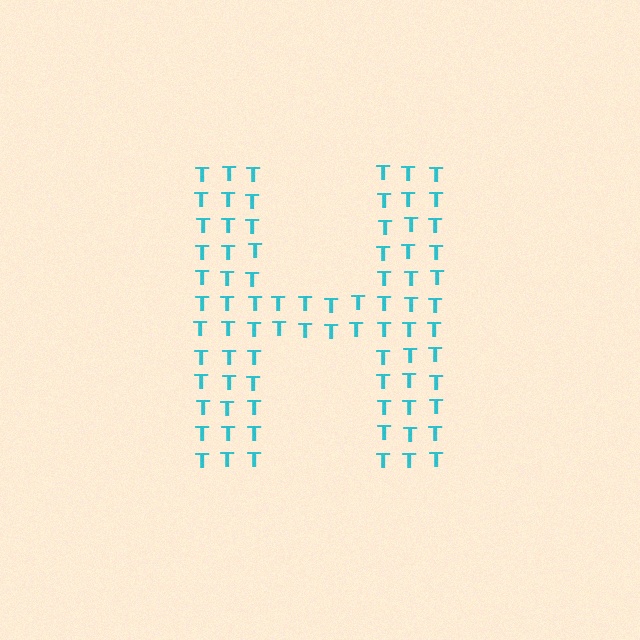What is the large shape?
The large shape is the letter H.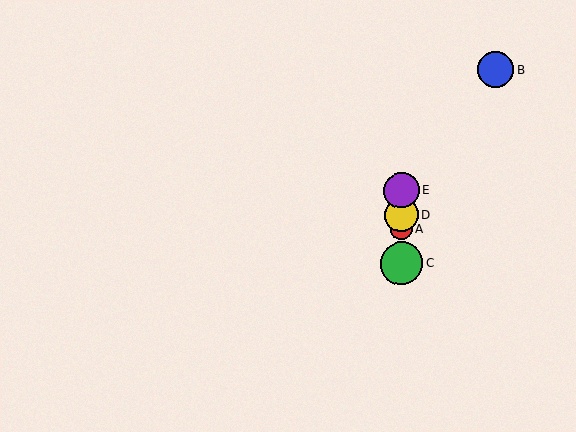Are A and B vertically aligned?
No, A is at x≈402 and B is at x≈496.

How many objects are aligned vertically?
4 objects (A, C, D, E) are aligned vertically.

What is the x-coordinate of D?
Object D is at x≈402.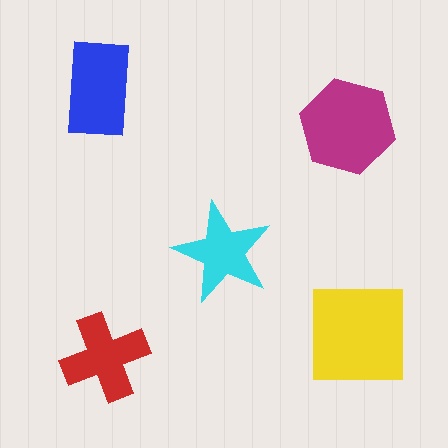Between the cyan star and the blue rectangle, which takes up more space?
The blue rectangle.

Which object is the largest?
The yellow square.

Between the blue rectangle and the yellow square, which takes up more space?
The yellow square.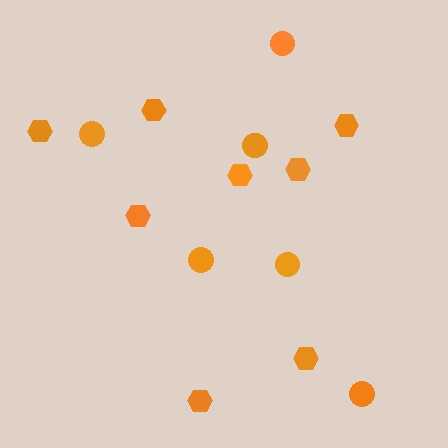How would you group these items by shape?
There are 2 groups: one group of hexagons (8) and one group of circles (6).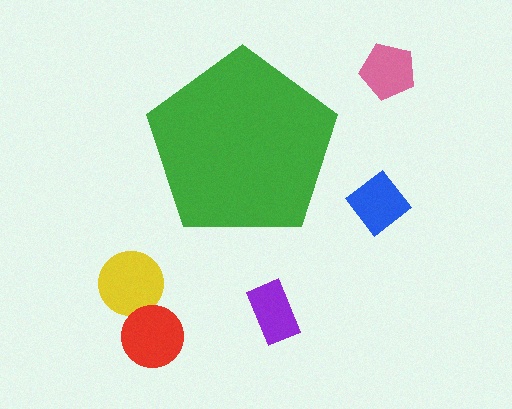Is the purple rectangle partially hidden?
No, the purple rectangle is fully visible.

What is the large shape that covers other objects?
A green pentagon.